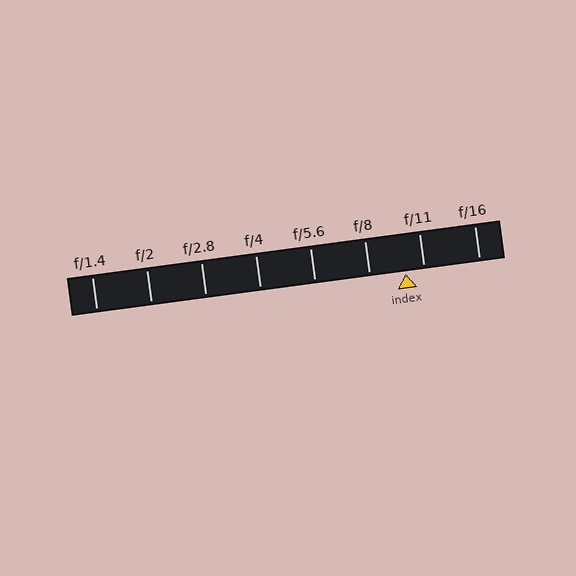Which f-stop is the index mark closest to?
The index mark is closest to f/11.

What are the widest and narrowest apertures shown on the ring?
The widest aperture shown is f/1.4 and the narrowest is f/16.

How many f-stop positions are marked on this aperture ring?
There are 8 f-stop positions marked.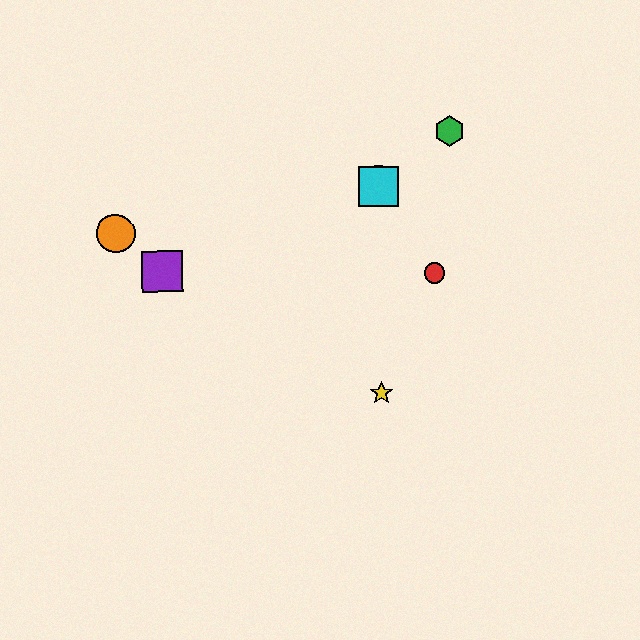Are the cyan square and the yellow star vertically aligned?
Yes, both are at x≈378.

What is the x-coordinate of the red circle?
The red circle is at x≈435.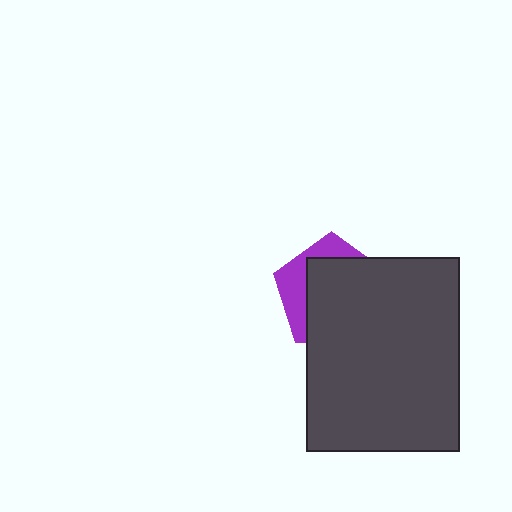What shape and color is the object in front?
The object in front is a dark gray rectangle.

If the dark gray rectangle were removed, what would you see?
You would see the complete purple pentagon.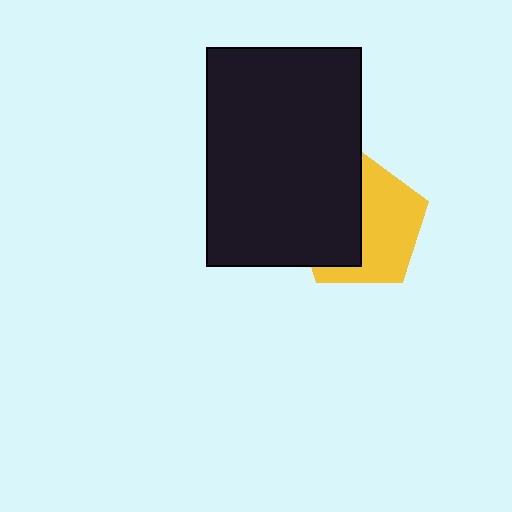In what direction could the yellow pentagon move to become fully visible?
The yellow pentagon could move right. That would shift it out from behind the black rectangle entirely.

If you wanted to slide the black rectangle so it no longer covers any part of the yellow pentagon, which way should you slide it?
Slide it left — that is the most direct way to separate the two shapes.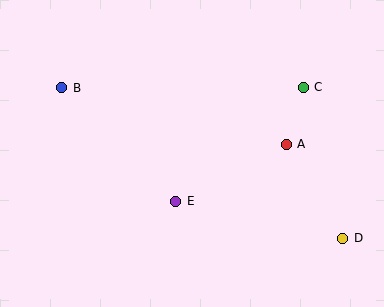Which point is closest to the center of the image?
Point E at (176, 201) is closest to the center.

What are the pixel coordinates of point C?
Point C is at (303, 87).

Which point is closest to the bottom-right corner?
Point D is closest to the bottom-right corner.